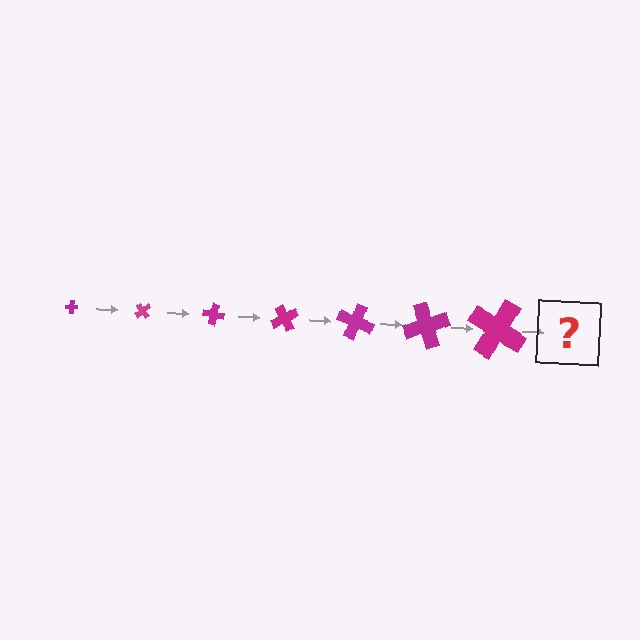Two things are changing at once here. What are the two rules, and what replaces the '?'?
The two rules are that the cross grows larger each step and it rotates 50 degrees each step. The '?' should be a cross, larger than the previous one and rotated 350 degrees from the start.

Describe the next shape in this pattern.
It should be a cross, larger than the previous one and rotated 350 degrees from the start.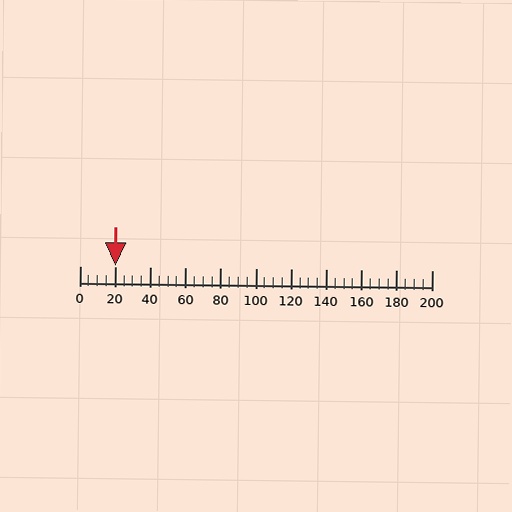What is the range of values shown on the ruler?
The ruler shows values from 0 to 200.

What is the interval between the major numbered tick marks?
The major tick marks are spaced 20 units apart.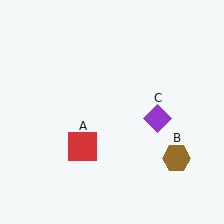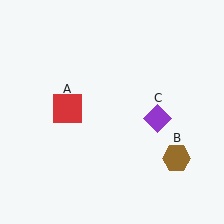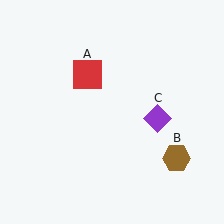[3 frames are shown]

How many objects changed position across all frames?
1 object changed position: red square (object A).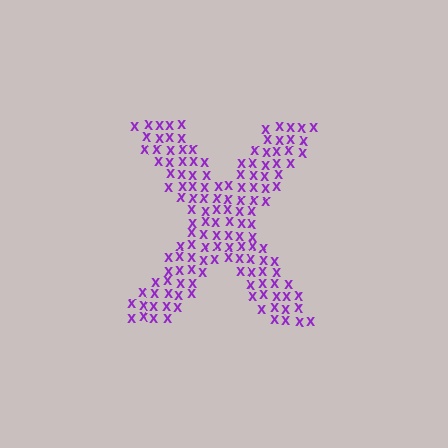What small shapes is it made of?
It is made of small letter X's.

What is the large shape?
The large shape is the letter X.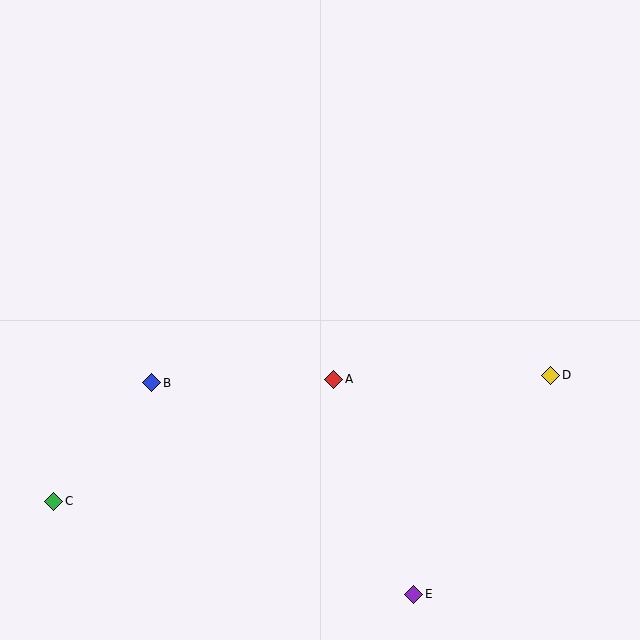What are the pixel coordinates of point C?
Point C is at (54, 501).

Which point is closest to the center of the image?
Point A at (334, 379) is closest to the center.